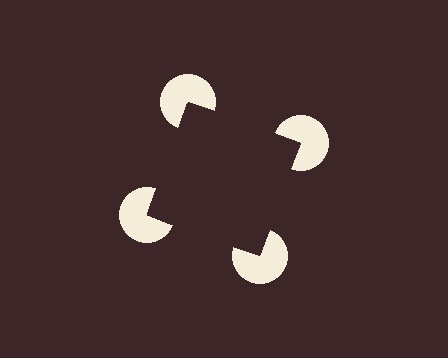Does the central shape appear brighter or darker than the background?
It typically appears slightly darker than the background, even though no actual brightness change is drawn.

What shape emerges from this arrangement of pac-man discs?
An illusory square — its edges are inferred from the aligned wedge cuts in the pac-man discs, not physically drawn.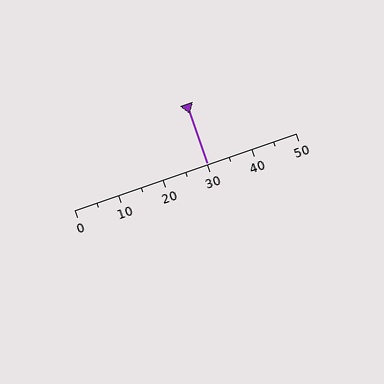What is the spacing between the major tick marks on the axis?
The major ticks are spaced 10 apart.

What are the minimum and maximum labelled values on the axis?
The axis runs from 0 to 50.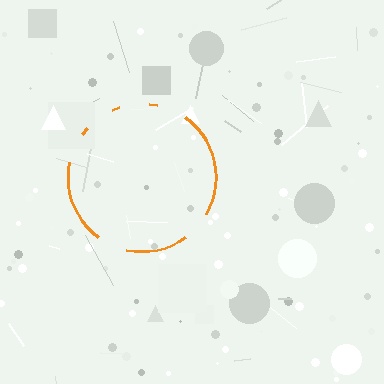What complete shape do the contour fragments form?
The contour fragments form a circle.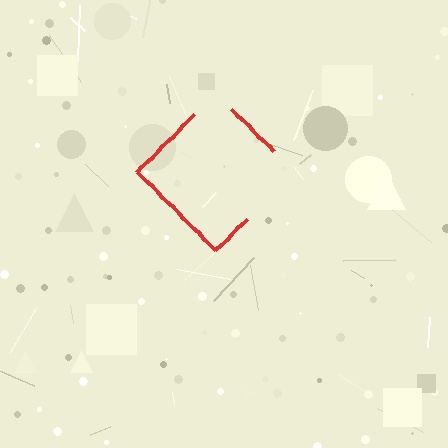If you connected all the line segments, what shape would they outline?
They would outline a diamond.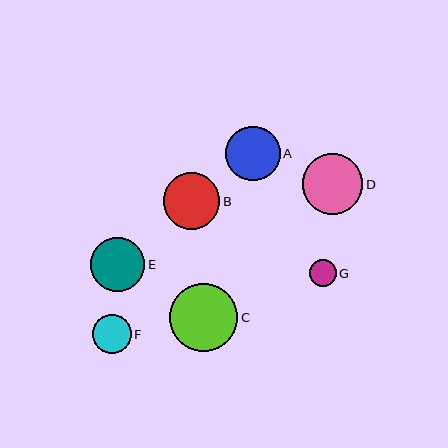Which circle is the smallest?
Circle G is the smallest with a size of approximately 27 pixels.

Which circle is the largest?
Circle C is the largest with a size of approximately 68 pixels.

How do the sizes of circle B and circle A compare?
Circle B and circle A are approximately the same size.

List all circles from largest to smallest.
From largest to smallest: C, D, B, A, E, F, G.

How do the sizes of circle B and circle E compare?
Circle B and circle E are approximately the same size.